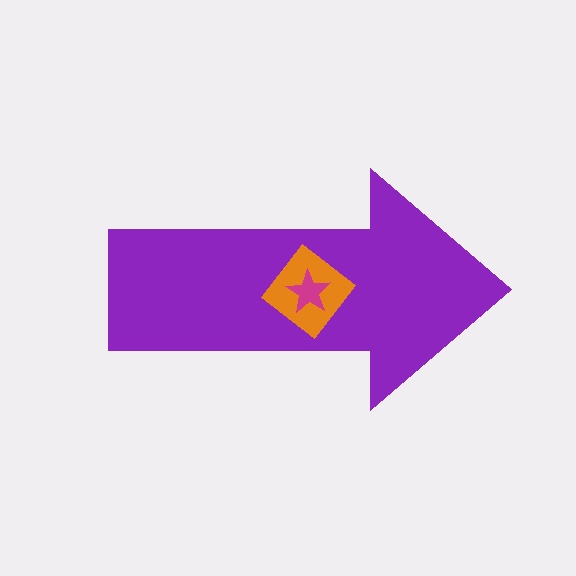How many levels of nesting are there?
3.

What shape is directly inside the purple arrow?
The orange diamond.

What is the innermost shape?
The magenta star.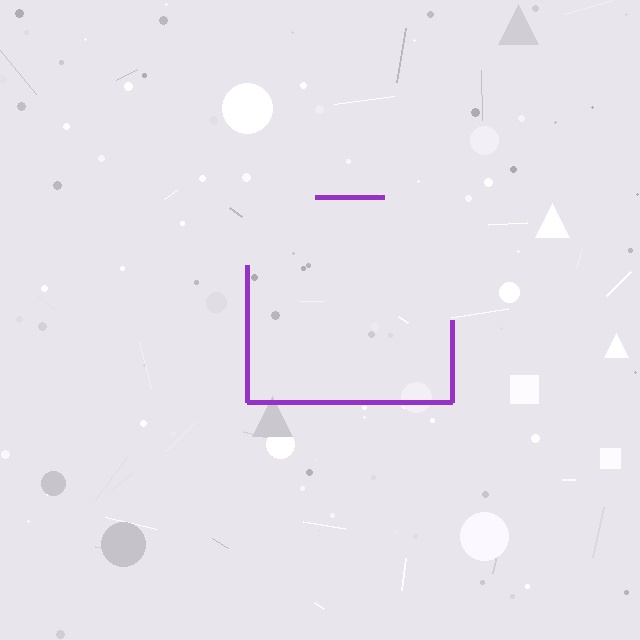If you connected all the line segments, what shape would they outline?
They would outline a square.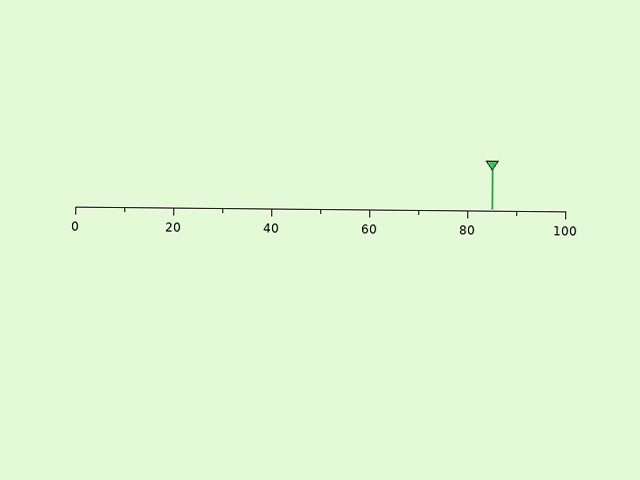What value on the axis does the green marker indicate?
The marker indicates approximately 85.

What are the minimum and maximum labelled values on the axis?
The axis runs from 0 to 100.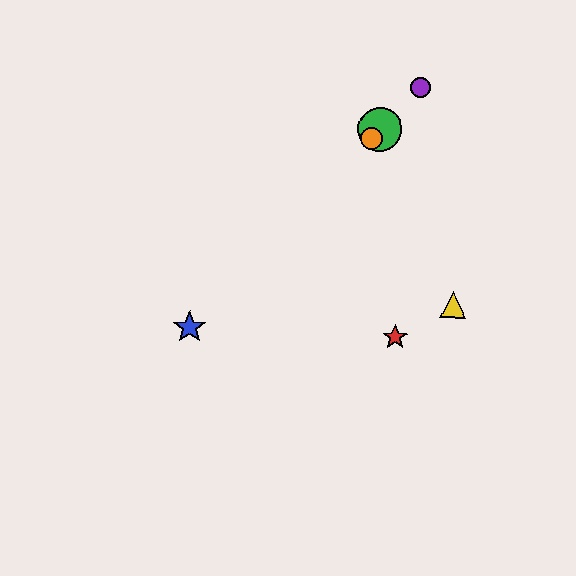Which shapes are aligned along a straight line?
The blue star, the green circle, the purple circle, the orange circle are aligned along a straight line.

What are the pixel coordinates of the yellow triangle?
The yellow triangle is at (453, 305).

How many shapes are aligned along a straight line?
4 shapes (the blue star, the green circle, the purple circle, the orange circle) are aligned along a straight line.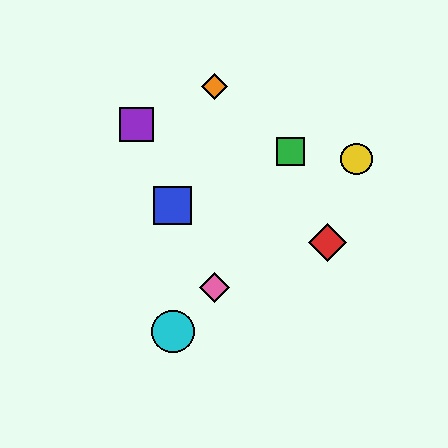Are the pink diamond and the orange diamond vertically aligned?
Yes, both are at x≈215.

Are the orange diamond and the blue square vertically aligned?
No, the orange diamond is at x≈215 and the blue square is at x≈173.